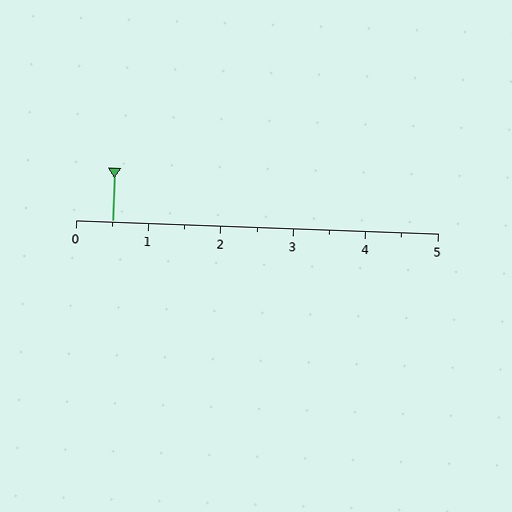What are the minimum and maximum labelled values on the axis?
The axis runs from 0 to 5.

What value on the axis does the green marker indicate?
The marker indicates approximately 0.5.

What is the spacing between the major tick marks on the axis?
The major ticks are spaced 1 apart.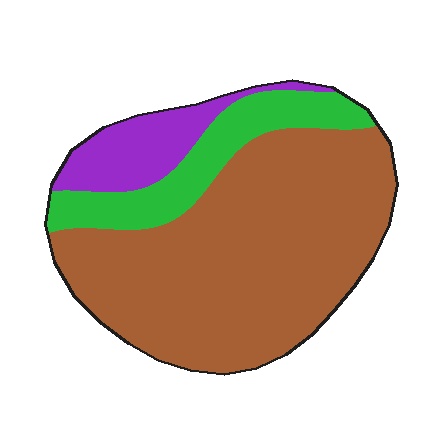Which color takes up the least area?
Purple, at roughly 15%.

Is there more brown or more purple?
Brown.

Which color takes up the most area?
Brown, at roughly 70%.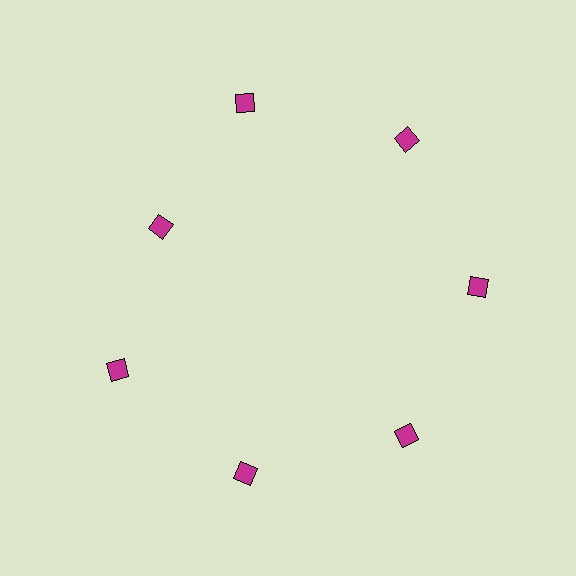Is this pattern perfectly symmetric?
No. The 7 magenta diamonds are arranged in a ring, but one element near the 10 o'clock position is pulled inward toward the center, breaking the 7-fold rotational symmetry.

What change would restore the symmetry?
The symmetry would be restored by moving it outward, back onto the ring so that all 7 diamonds sit at equal angles and equal distance from the center.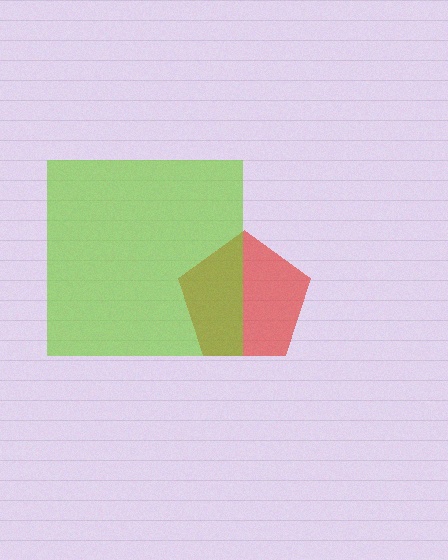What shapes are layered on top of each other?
The layered shapes are: a red pentagon, a lime square.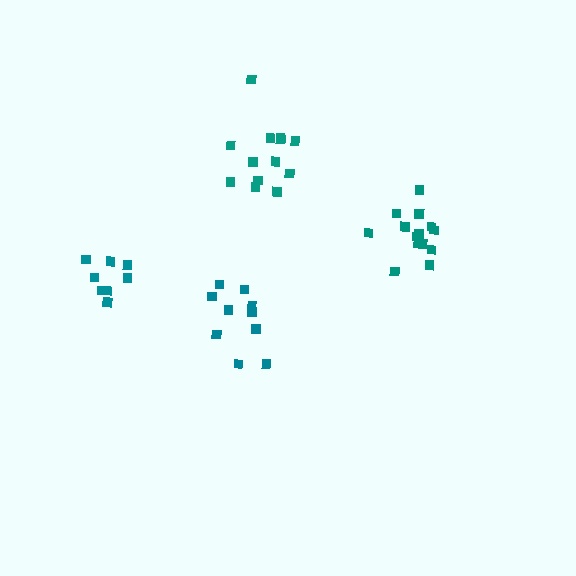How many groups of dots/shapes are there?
There are 4 groups.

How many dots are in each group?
Group 1: 14 dots, Group 2: 13 dots, Group 3: 8 dots, Group 4: 10 dots (45 total).